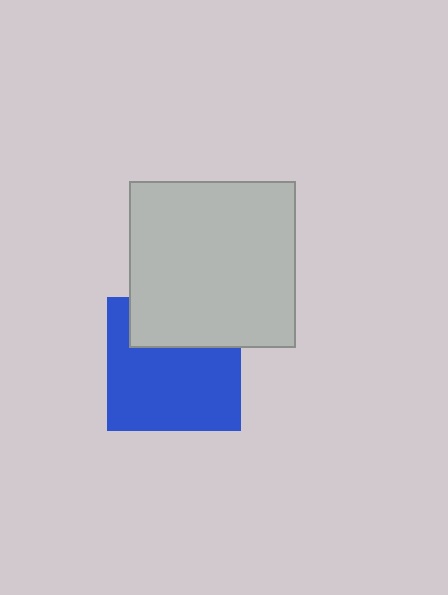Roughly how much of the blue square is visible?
Most of it is visible (roughly 69%).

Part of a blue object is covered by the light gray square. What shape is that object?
It is a square.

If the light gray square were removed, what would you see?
You would see the complete blue square.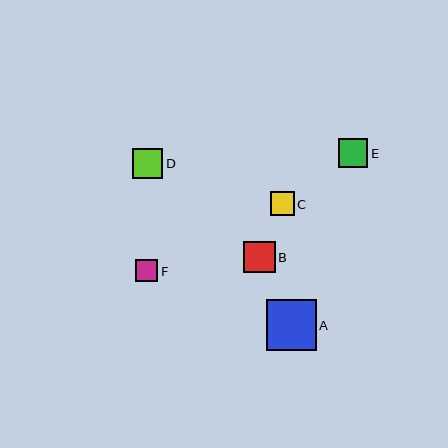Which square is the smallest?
Square F is the smallest with a size of approximately 22 pixels.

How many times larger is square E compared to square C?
Square E is approximately 1.2 times the size of square C.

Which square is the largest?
Square A is the largest with a size of approximately 50 pixels.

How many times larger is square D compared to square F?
Square D is approximately 1.3 times the size of square F.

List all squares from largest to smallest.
From largest to smallest: A, B, D, E, C, F.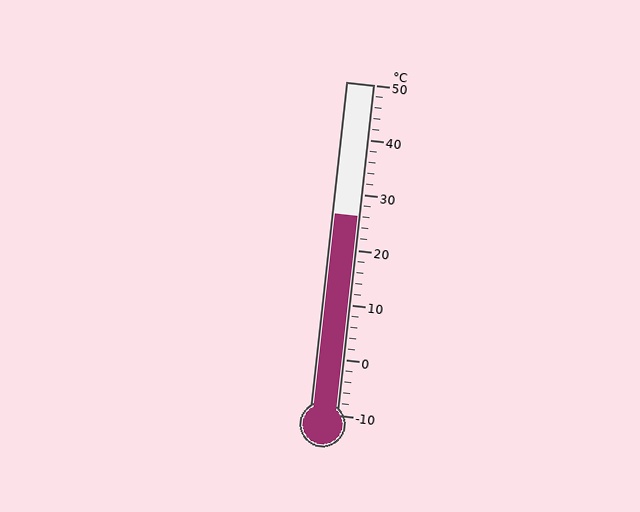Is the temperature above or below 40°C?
The temperature is below 40°C.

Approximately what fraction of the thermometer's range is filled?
The thermometer is filled to approximately 60% of its range.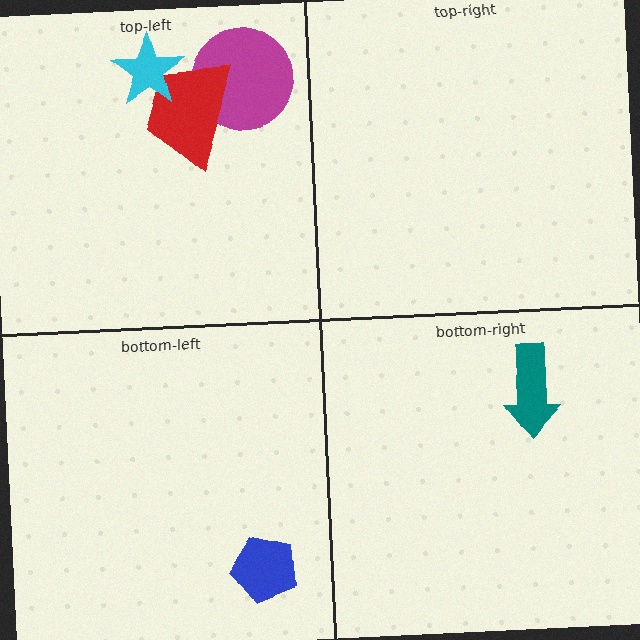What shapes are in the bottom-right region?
The teal arrow.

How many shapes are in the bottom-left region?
1.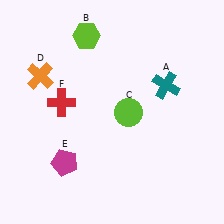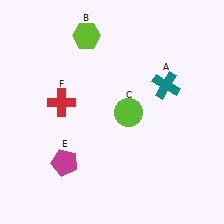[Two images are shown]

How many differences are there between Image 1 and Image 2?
There is 1 difference between the two images.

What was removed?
The orange cross (D) was removed in Image 2.